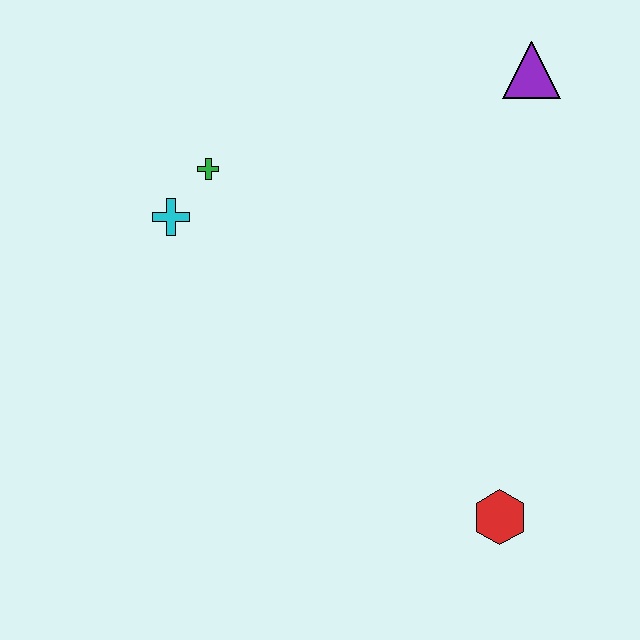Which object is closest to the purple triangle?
The green cross is closest to the purple triangle.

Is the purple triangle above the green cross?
Yes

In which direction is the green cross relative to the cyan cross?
The green cross is above the cyan cross.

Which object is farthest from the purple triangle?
The red hexagon is farthest from the purple triangle.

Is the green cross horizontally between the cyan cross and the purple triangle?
Yes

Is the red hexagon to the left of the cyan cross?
No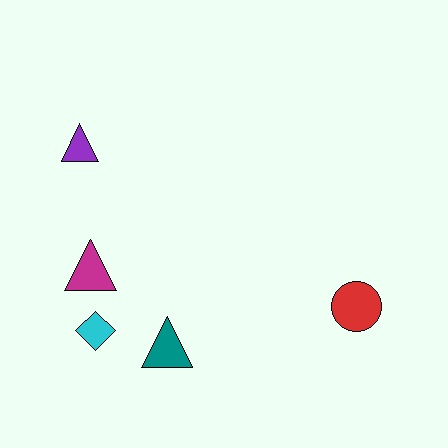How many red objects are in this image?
There is 1 red object.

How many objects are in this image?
There are 5 objects.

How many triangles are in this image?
There are 3 triangles.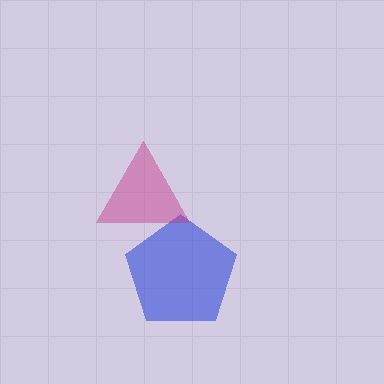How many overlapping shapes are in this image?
There are 2 overlapping shapes in the image.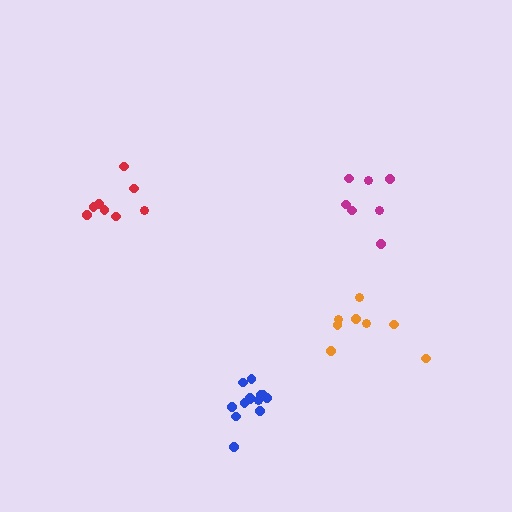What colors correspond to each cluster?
The clusters are colored: magenta, orange, red, blue.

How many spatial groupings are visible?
There are 4 spatial groupings.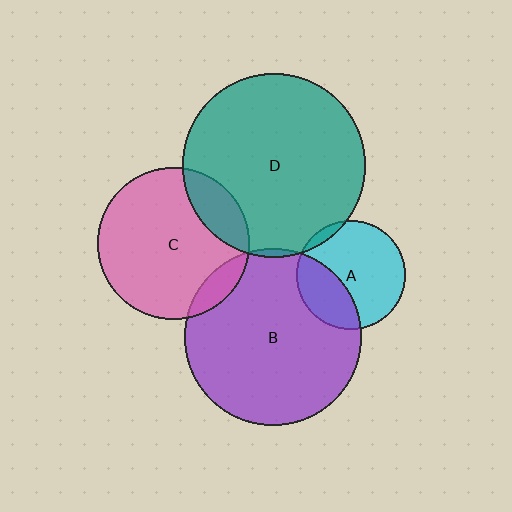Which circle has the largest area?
Circle D (teal).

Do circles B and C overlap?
Yes.